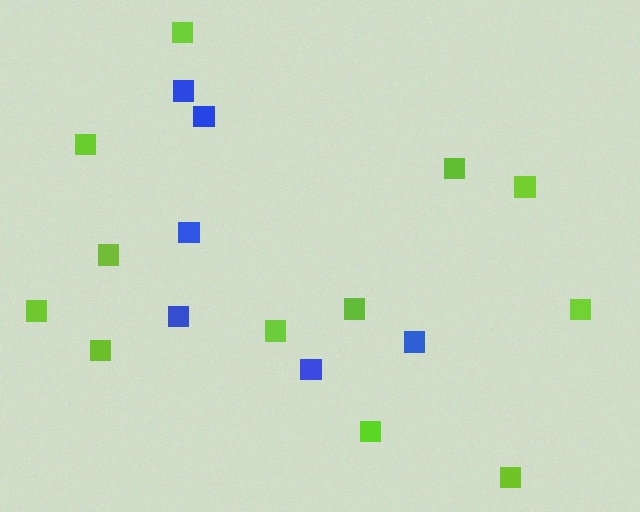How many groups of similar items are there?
There are 2 groups: one group of lime squares (12) and one group of blue squares (6).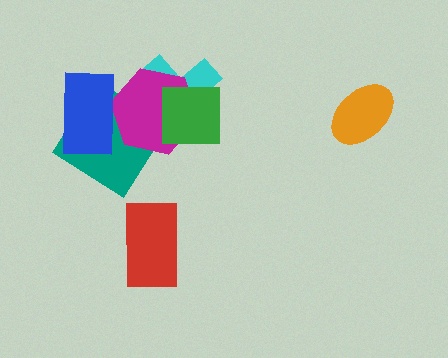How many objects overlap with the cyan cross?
2 objects overlap with the cyan cross.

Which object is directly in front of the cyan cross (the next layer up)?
The magenta hexagon is directly in front of the cyan cross.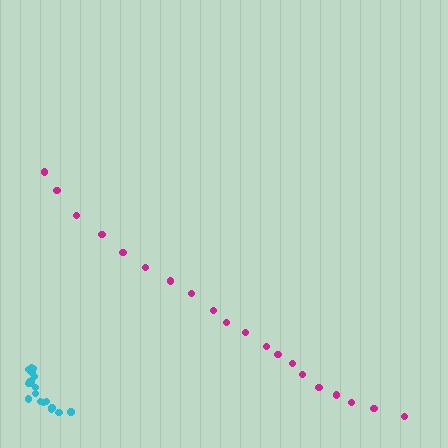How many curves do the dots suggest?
There are 2 distinct paths.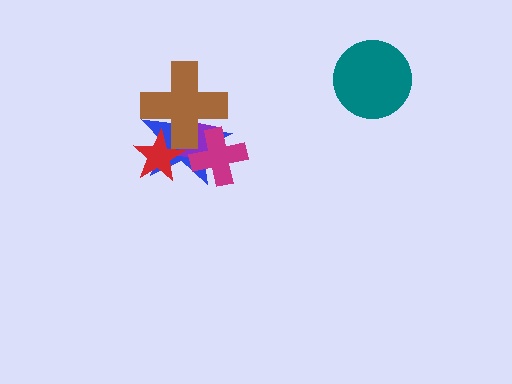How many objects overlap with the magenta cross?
3 objects overlap with the magenta cross.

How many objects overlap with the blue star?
4 objects overlap with the blue star.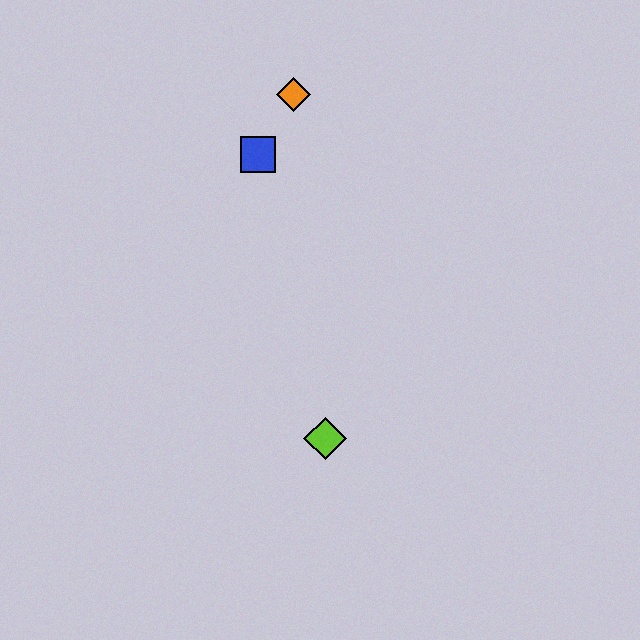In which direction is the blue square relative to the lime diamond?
The blue square is above the lime diamond.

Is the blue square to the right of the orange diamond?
No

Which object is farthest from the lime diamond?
The orange diamond is farthest from the lime diamond.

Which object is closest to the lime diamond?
The blue square is closest to the lime diamond.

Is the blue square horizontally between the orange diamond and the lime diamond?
No